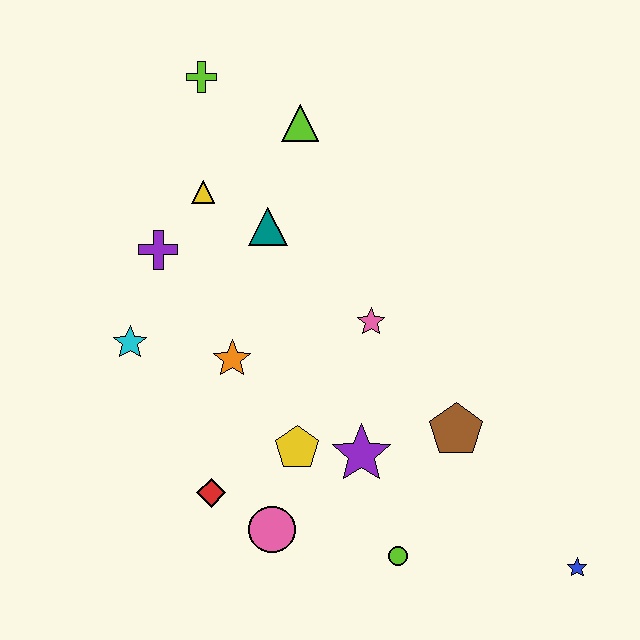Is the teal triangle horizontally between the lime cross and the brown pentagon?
Yes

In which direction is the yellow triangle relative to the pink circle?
The yellow triangle is above the pink circle.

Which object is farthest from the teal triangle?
The blue star is farthest from the teal triangle.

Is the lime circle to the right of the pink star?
Yes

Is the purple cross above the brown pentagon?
Yes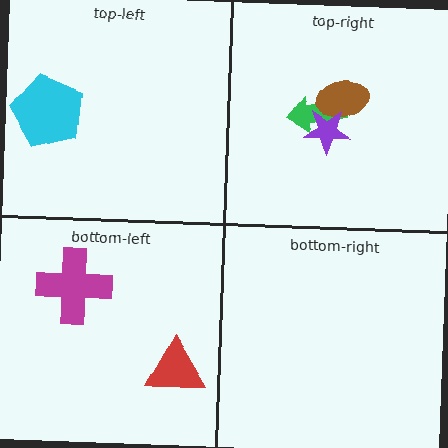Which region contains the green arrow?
The top-right region.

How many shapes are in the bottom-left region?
2.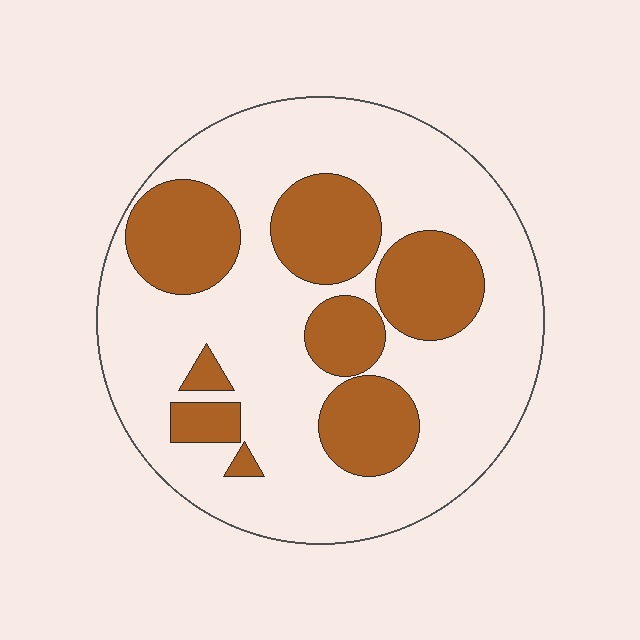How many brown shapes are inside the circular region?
8.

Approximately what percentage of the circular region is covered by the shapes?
Approximately 30%.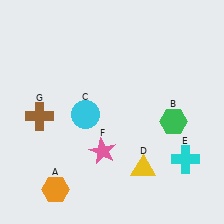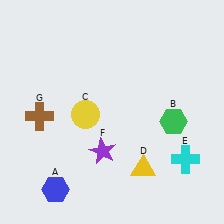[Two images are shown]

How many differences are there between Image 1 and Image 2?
There are 3 differences between the two images.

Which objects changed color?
A changed from orange to blue. C changed from cyan to yellow. F changed from pink to purple.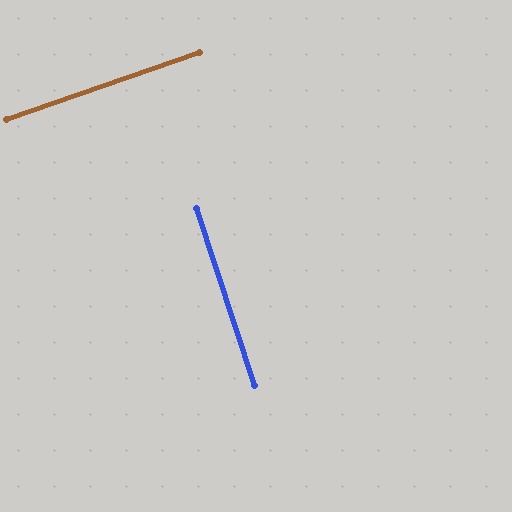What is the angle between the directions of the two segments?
Approximately 89 degrees.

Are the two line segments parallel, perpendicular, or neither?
Perpendicular — they meet at approximately 89°.